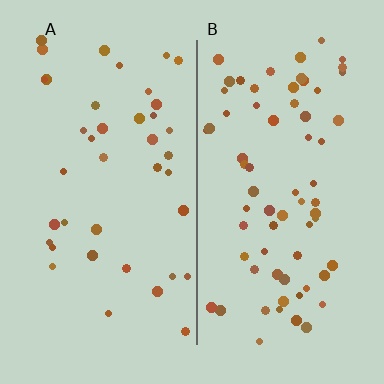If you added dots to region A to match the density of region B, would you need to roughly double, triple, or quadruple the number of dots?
Approximately double.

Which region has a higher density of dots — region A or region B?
B (the right).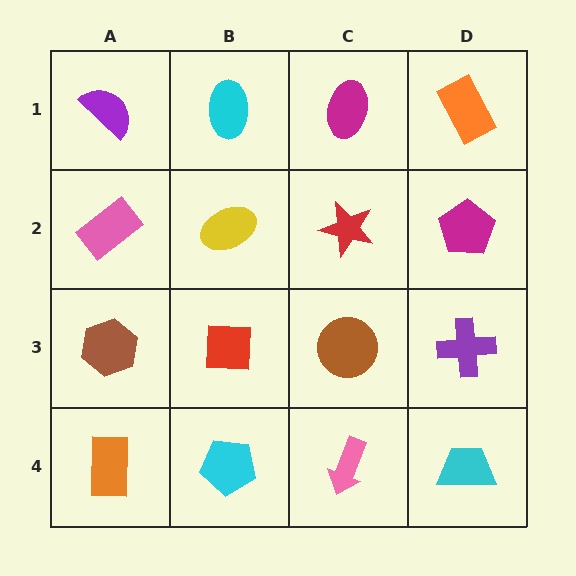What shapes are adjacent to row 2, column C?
A magenta ellipse (row 1, column C), a brown circle (row 3, column C), a yellow ellipse (row 2, column B), a magenta pentagon (row 2, column D).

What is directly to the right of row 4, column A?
A cyan pentagon.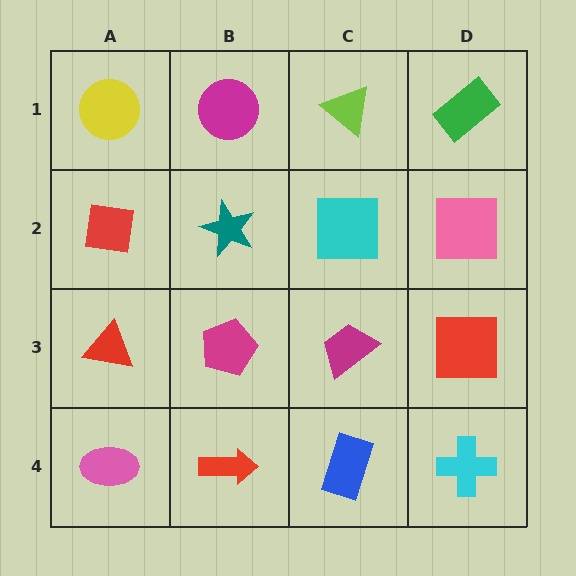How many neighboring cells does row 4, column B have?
3.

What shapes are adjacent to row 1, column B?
A teal star (row 2, column B), a yellow circle (row 1, column A), a lime triangle (row 1, column C).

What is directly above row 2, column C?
A lime triangle.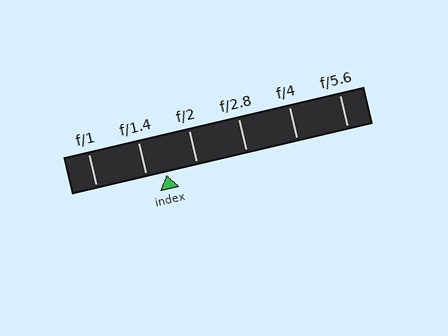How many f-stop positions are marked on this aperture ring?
There are 6 f-stop positions marked.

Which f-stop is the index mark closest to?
The index mark is closest to f/1.4.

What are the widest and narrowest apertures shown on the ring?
The widest aperture shown is f/1 and the narrowest is f/5.6.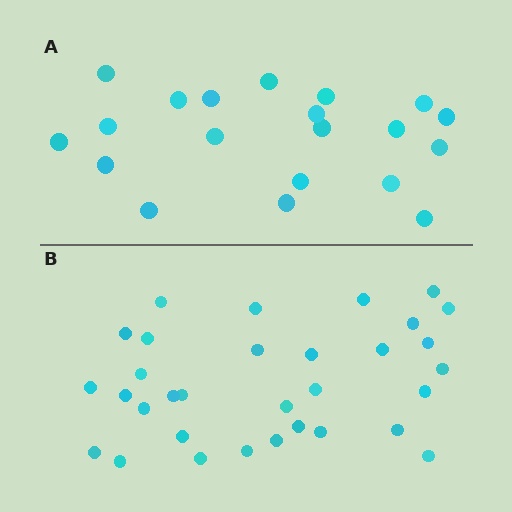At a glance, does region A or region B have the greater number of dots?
Region B (the bottom region) has more dots.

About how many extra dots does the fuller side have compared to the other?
Region B has roughly 12 or so more dots than region A.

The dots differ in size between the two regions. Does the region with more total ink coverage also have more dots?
No. Region A has more total ink coverage because its dots are larger, but region B actually contains more individual dots. Total area can be misleading — the number of items is what matters here.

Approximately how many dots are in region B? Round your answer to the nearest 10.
About 30 dots. (The exact count is 32, which rounds to 30.)